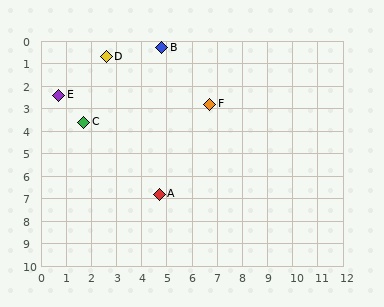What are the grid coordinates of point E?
Point E is at approximately (0.7, 2.4).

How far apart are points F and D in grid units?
Points F and D are about 4.6 grid units apart.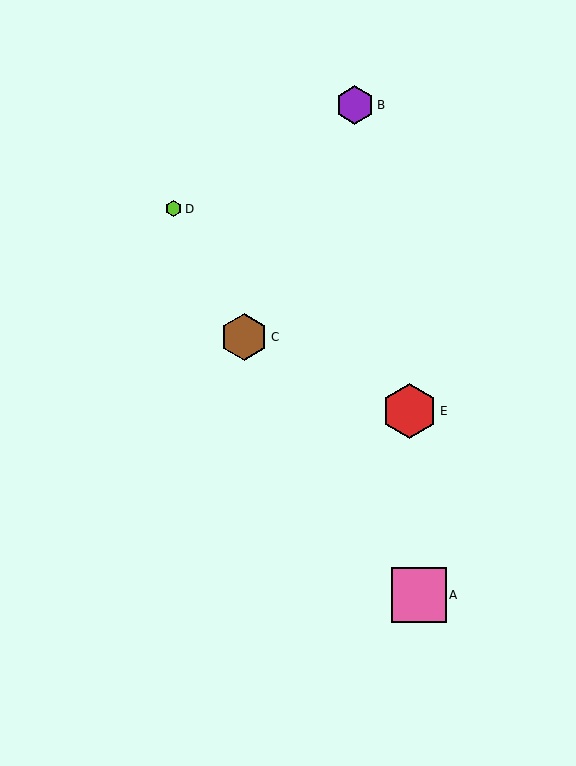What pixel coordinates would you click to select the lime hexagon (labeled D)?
Click at (174, 209) to select the lime hexagon D.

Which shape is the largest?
The red hexagon (labeled E) is the largest.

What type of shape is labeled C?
Shape C is a brown hexagon.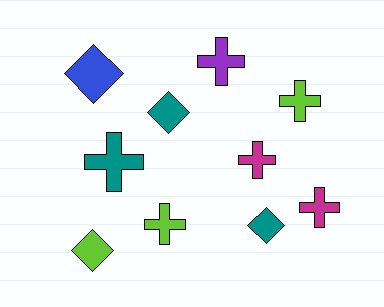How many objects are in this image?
There are 10 objects.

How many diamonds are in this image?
There are 4 diamonds.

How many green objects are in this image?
There are no green objects.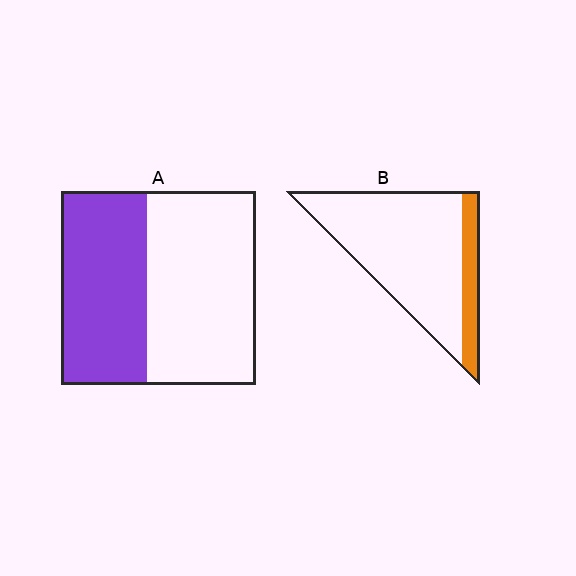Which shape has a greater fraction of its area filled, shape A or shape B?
Shape A.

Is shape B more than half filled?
No.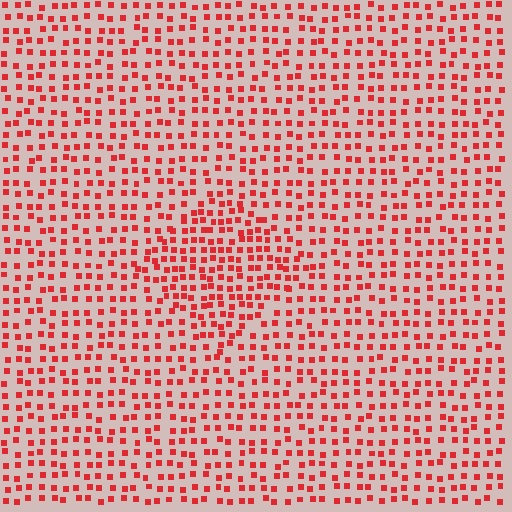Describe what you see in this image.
The image contains small red elements arranged at two different densities. A diamond-shaped region is visible where the elements are more densely packed than the surrounding area.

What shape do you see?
I see a diamond.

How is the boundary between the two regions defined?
The boundary is defined by a change in element density (approximately 1.6x ratio). All elements are the same color, size, and shape.